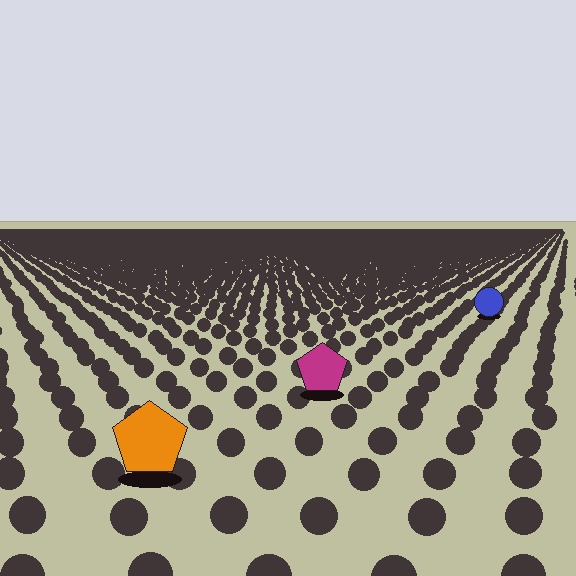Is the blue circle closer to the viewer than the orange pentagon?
No. The orange pentagon is closer — you can tell from the texture gradient: the ground texture is coarser near it.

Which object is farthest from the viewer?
The blue circle is farthest from the viewer. It appears smaller and the ground texture around it is denser.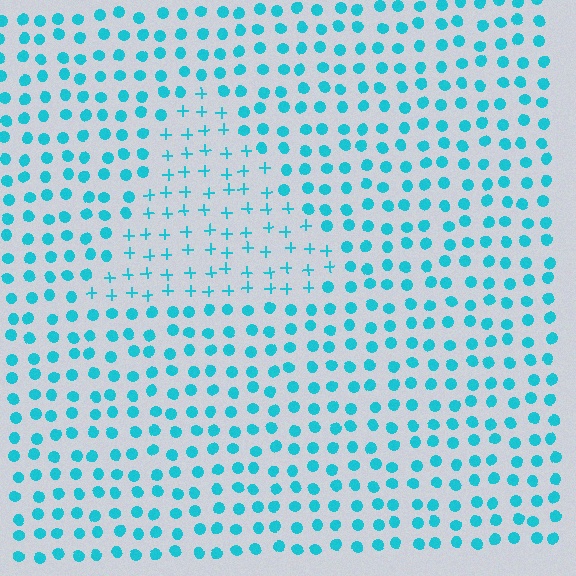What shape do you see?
I see a triangle.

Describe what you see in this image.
The image is filled with small cyan elements arranged in a uniform grid. A triangle-shaped region contains plus signs, while the surrounding area contains circles. The boundary is defined purely by the change in element shape.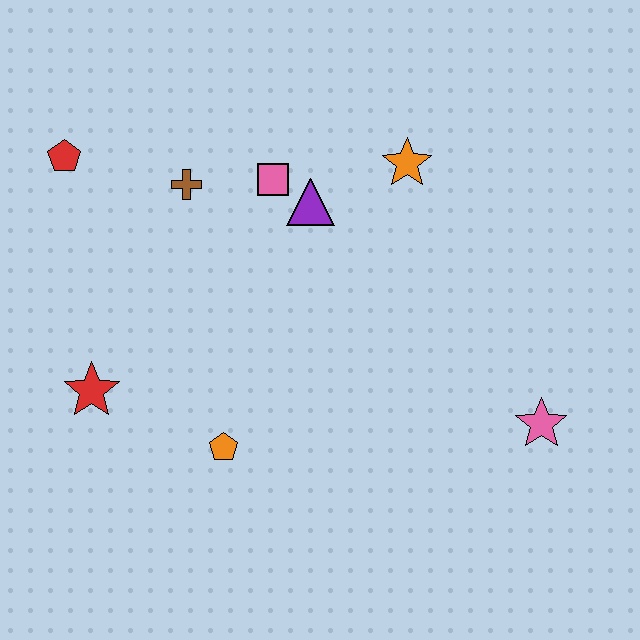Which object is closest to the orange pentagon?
The red star is closest to the orange pentagon.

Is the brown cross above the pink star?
Yes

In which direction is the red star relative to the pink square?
The red star is below the pink square.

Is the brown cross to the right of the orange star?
No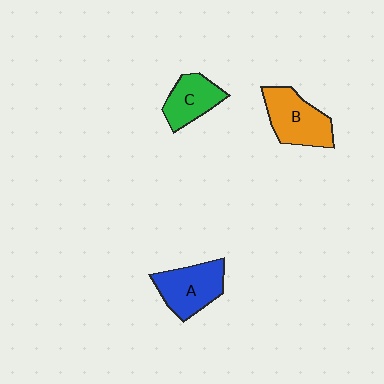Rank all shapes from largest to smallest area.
From largest to smallest: B (orange), A (blue), C (green).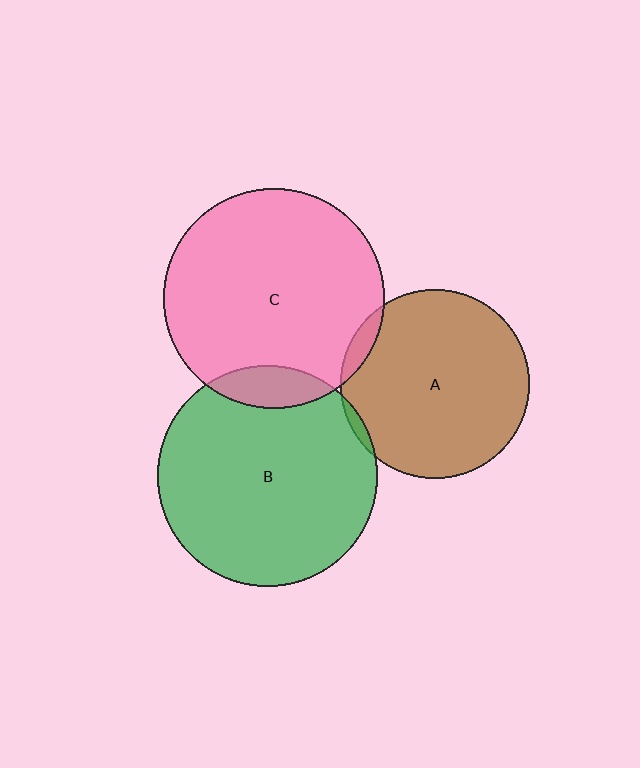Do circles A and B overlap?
Yes.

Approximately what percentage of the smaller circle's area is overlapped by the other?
Approximately 5%.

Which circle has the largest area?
Circle C (pink).